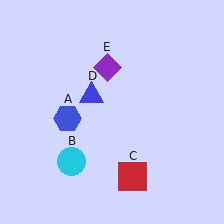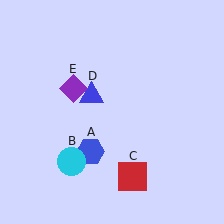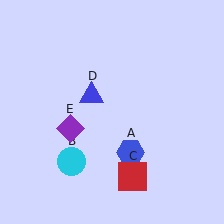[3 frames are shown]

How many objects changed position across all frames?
2 objects changed position: blue hexagon (object A), purple diamond (object E).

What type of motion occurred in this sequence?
The blue hexagon (object A), purple diamond (object E) rotated counterclockwise around the center of the scene.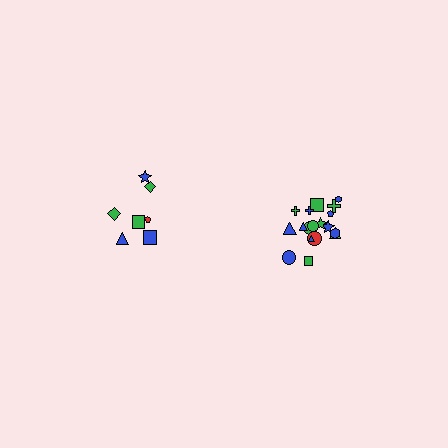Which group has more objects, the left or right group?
The right group.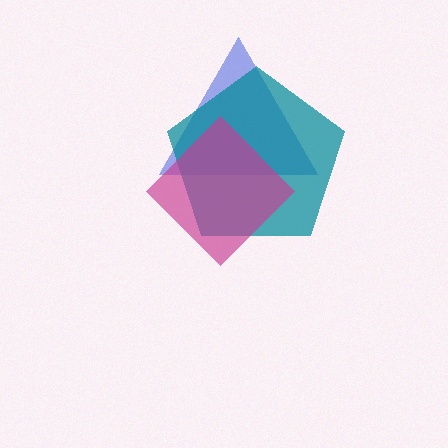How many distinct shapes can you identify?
There are 3 distinct shapes: a blue triangle, a teal pentagon, a magenta diamond.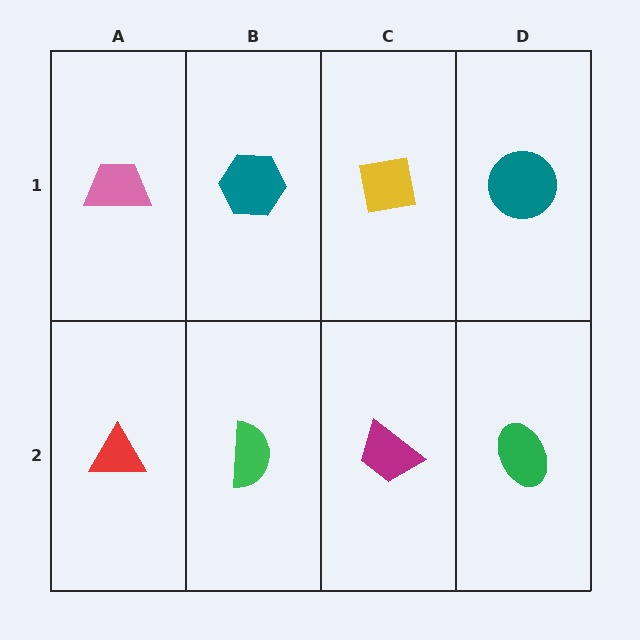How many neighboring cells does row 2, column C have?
3.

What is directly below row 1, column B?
A green semicircle.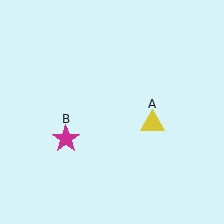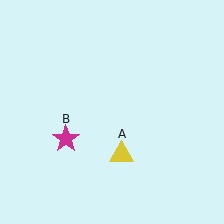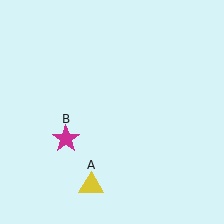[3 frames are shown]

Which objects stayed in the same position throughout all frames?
Magenta star (object B) remained stationary.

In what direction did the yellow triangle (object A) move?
The yellow triangle (object A) moved down and to the left.